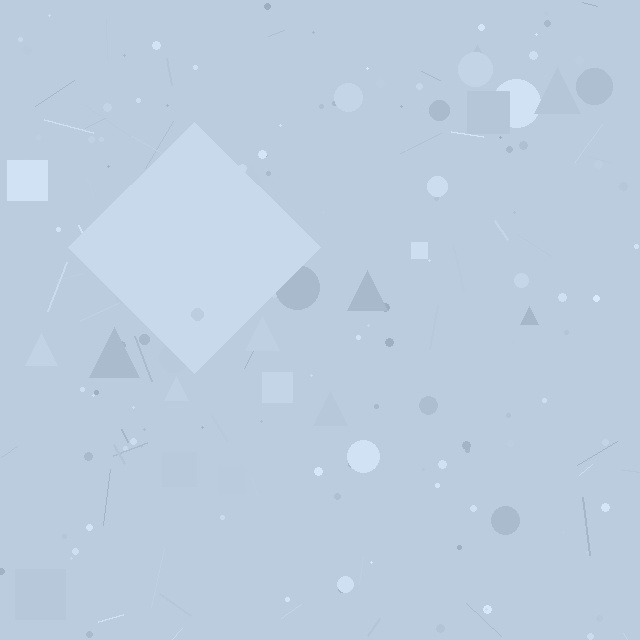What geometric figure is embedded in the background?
A diamond is embedded in the background.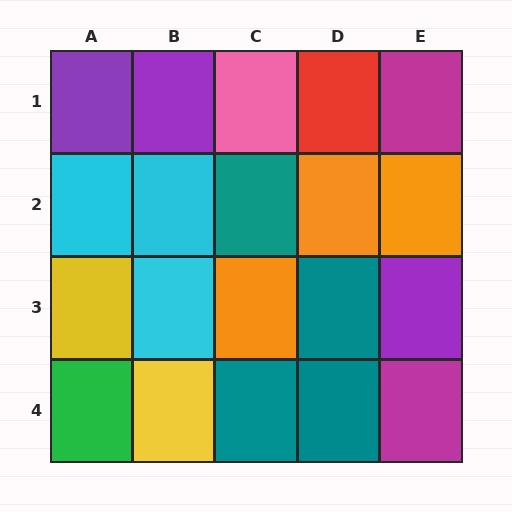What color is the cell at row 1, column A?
Purple.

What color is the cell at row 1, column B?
Purple.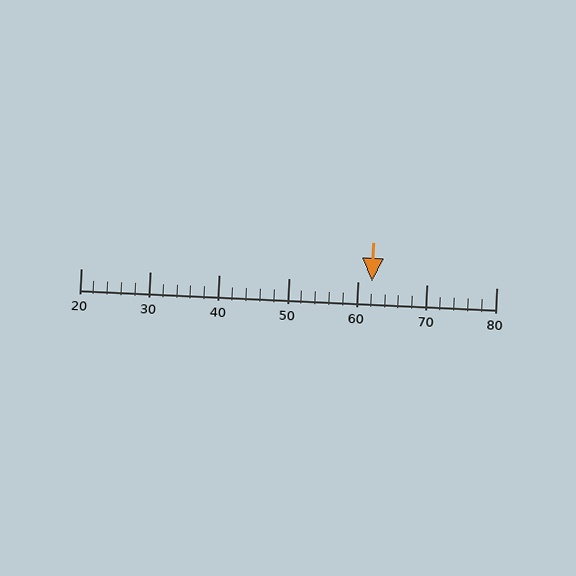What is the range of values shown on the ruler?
The ruler shows values from 20 to 80.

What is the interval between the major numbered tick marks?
The major tick marks are spaced 10 units apart.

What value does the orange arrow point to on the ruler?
The orange arrow points to approximately 62.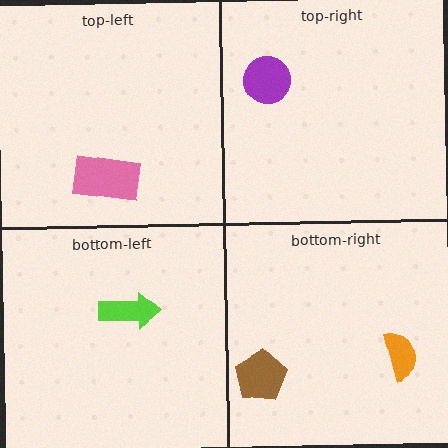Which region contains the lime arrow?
The bottom-left region.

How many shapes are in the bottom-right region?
2.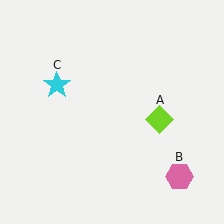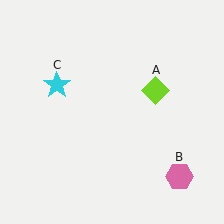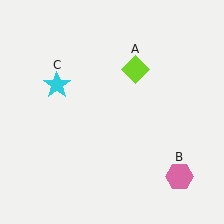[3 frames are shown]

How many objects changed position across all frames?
1 object changed position: lime diamond (object A).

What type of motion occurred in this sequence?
The lime diamond (object A) rotated counterclockwise around the center of the scene.